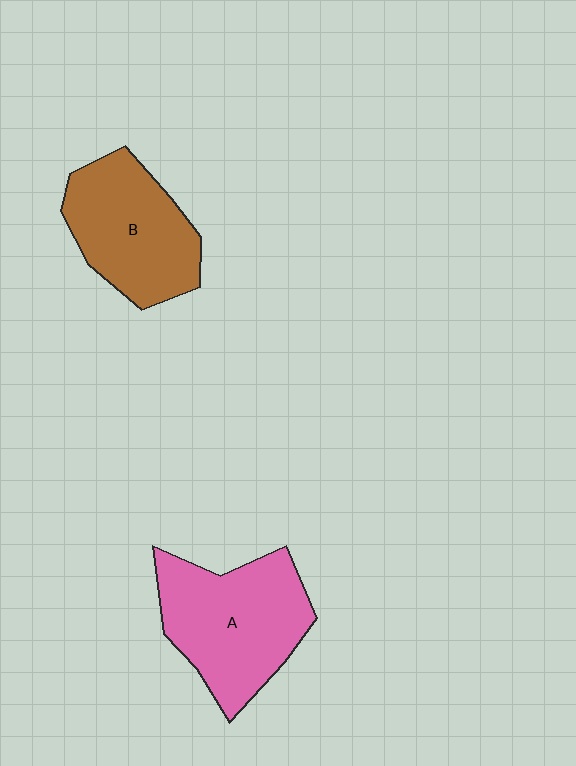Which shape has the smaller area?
Shape B (brown).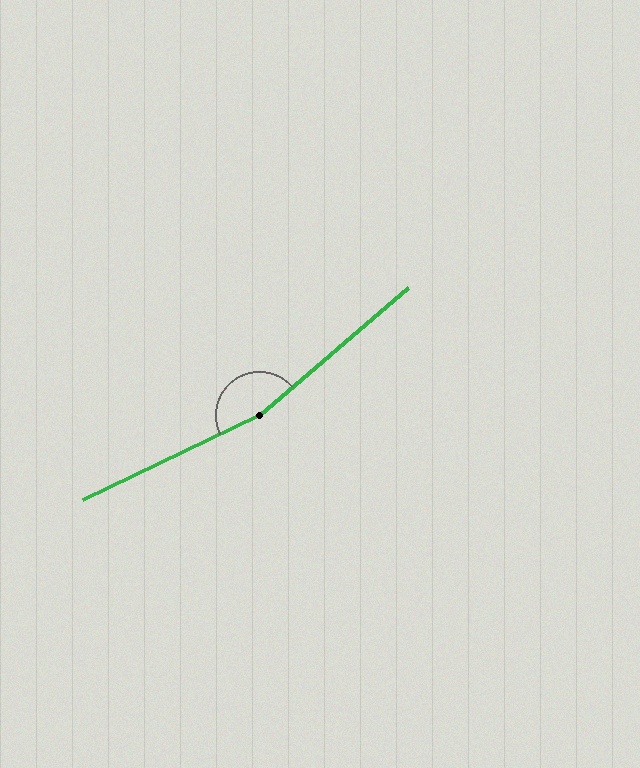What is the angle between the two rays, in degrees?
Approximately 165 degrees.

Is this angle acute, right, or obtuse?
It is obtuse.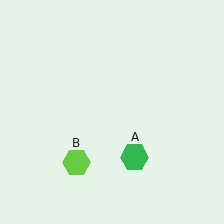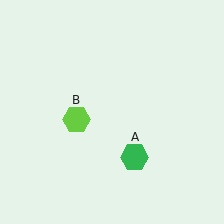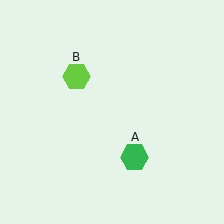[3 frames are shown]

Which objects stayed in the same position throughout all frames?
Green hexagon (object A) remained stationary.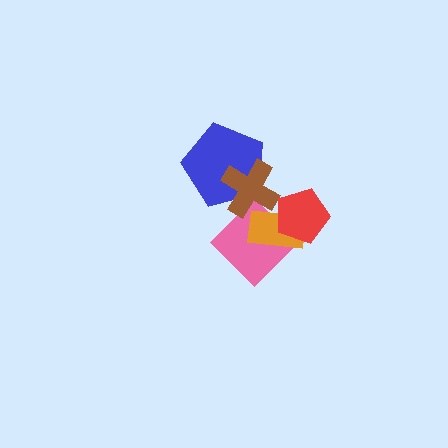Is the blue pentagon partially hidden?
Yes, it is partially covered by another shape.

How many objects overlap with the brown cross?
3 objects overlap with the brown cross.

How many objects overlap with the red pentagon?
2 objects overlap with the red pentagon.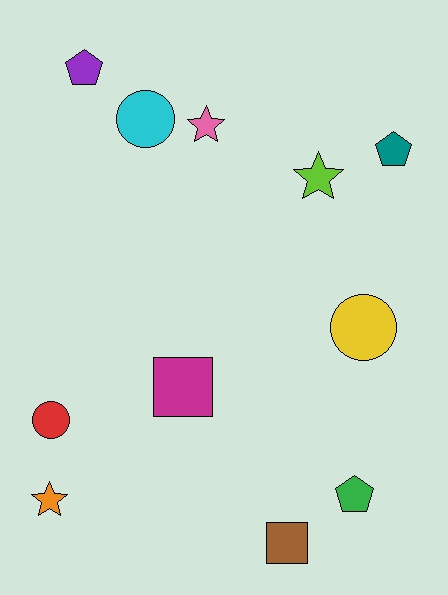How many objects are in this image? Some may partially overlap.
There are 11 objects.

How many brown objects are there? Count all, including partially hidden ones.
There is 1 brown object.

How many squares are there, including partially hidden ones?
There are 2 squares.